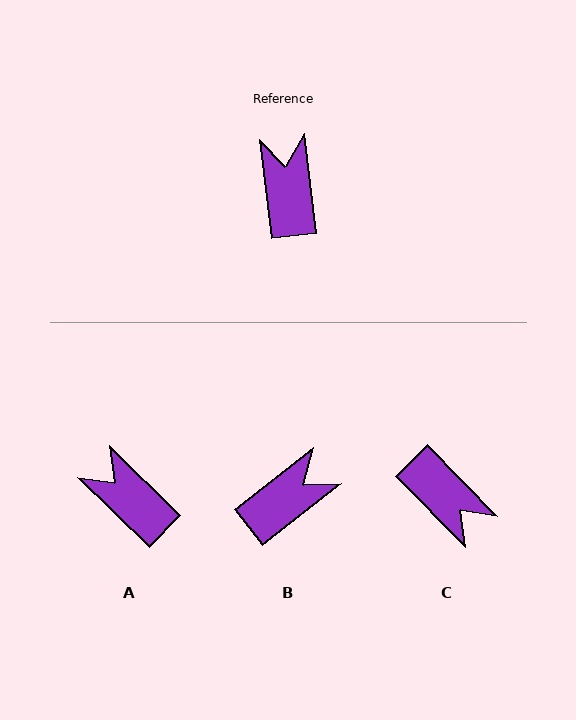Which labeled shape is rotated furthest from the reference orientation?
C, about 142 degrees away.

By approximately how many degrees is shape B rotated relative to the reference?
Approximately 59 degrees clockwise.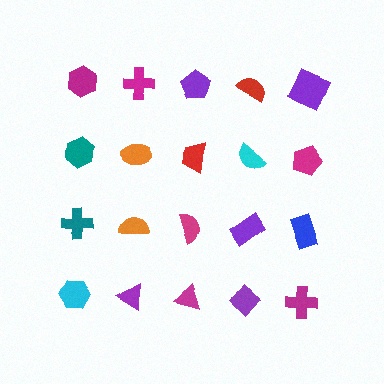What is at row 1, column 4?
A red semicircle.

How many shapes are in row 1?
5 shapes.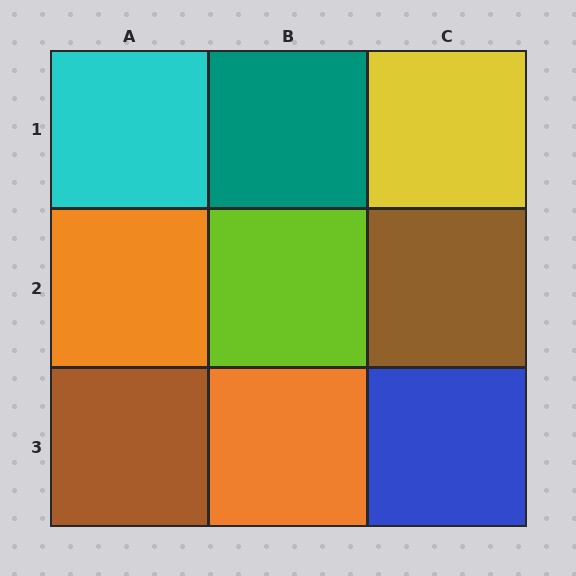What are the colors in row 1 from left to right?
Cyan, teal, yellow.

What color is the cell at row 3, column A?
Brown.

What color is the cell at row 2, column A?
Orange.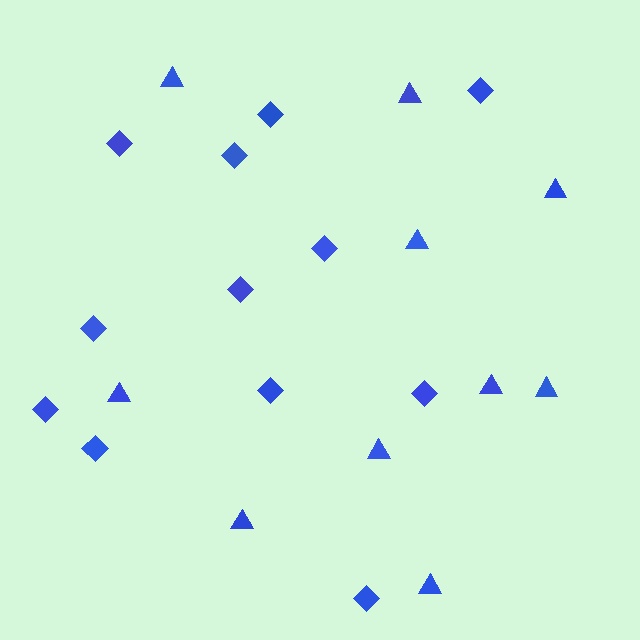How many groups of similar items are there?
There are 2 groups: one group of triangles (10) and one group of diamonds (12).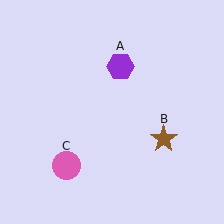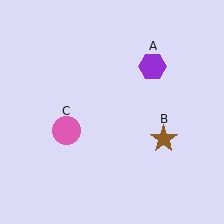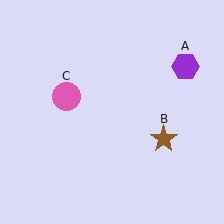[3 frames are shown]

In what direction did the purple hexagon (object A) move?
The purple hexagon (object A) moved right.